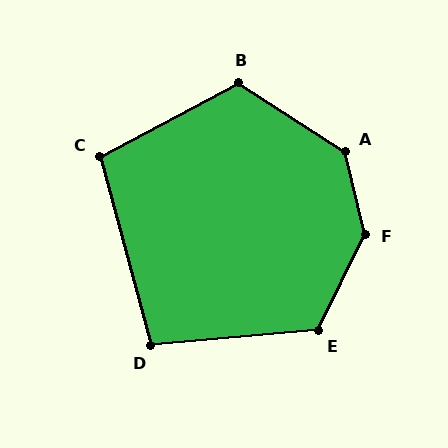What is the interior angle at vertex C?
Approximately 103 degrees (obtuse).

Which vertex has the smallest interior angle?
D, at approximately 100 degrees.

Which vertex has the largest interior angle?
F, at approximately 140 degrees.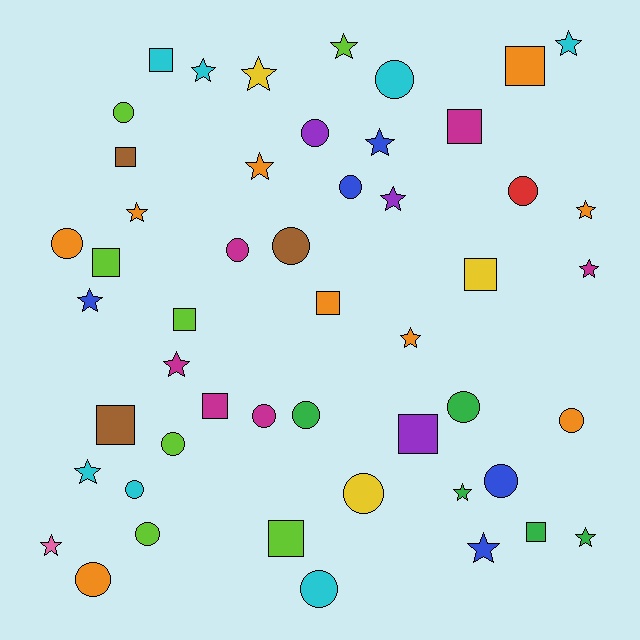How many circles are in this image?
There are 19 circles.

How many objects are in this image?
There are 50 objects.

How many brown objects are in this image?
There are 3 brown objects.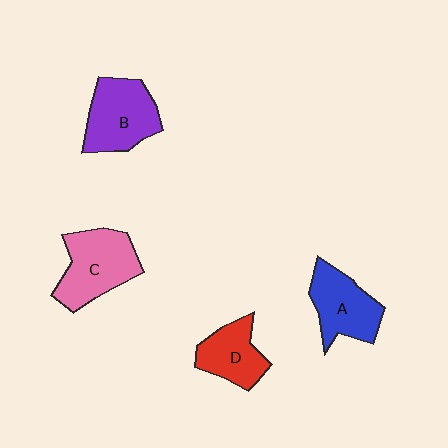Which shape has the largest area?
Shape C (pink).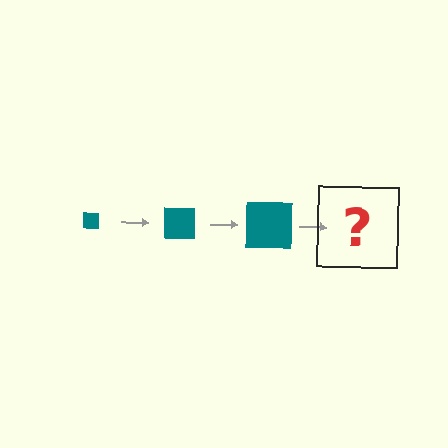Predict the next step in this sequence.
The next step is a teal square, larger than the previous one.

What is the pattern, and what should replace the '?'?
The pattern is that the square gets progressively larger each step. The '?' should be a teal square, larger than the previous one.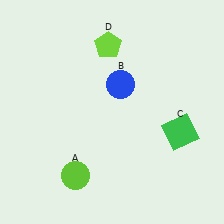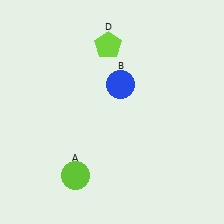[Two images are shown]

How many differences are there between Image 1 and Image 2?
There is 1 difference between the two images.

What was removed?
The green square (C) was removed in Image 2.